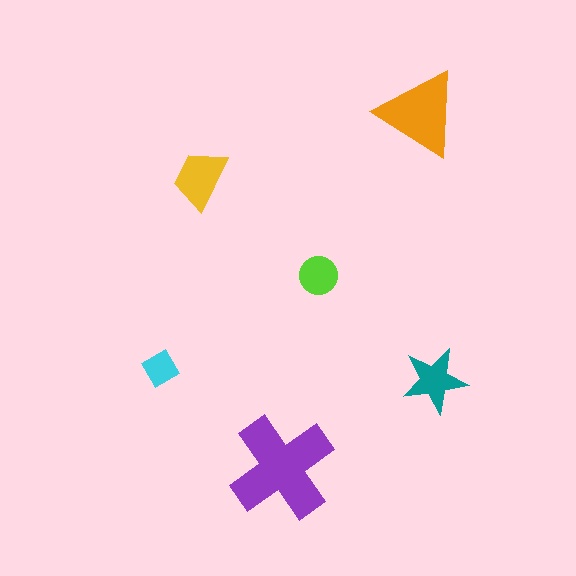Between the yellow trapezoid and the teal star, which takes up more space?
The yellow trapezoid.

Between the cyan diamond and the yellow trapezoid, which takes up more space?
The yellow trapezoid.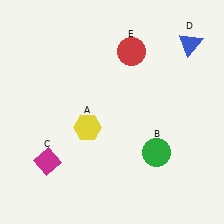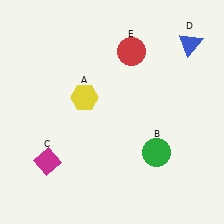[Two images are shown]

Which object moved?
The yellow hexagon (A) moved up.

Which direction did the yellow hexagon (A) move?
The yellow hexagon (A) moved up.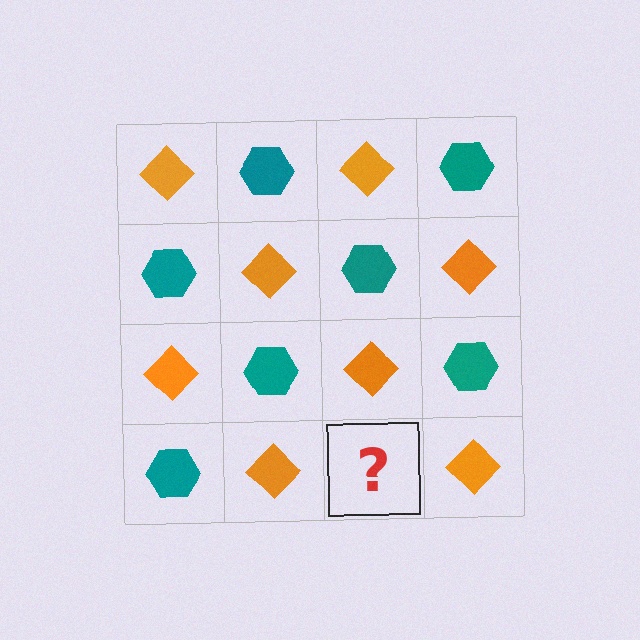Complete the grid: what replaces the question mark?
The question mark should be replaced with a teal hexagon.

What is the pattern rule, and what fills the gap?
The rule is that it alternates orange diamond and teal hexagon in a checkerboard pattern. The gap should be filled with a teal hexagon.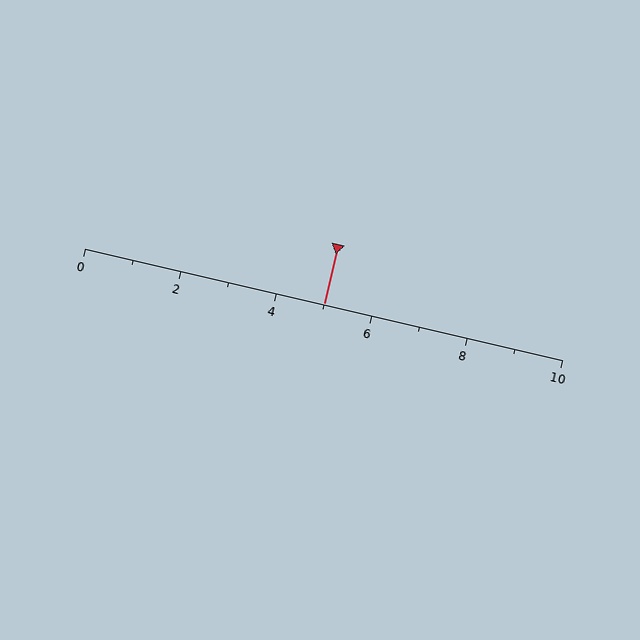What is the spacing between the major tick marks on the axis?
The major ticks are spaced 2 apart.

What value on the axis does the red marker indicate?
The marker indicates approximately 5.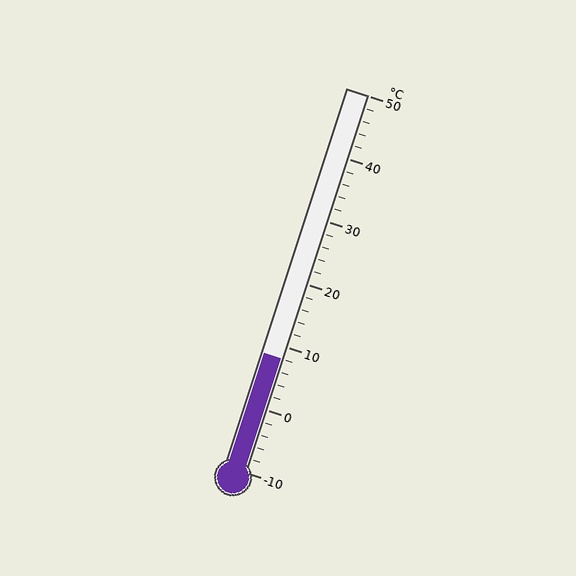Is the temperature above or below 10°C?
The temperature is below 10°C.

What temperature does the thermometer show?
The thermometer shows approximately 8°C.